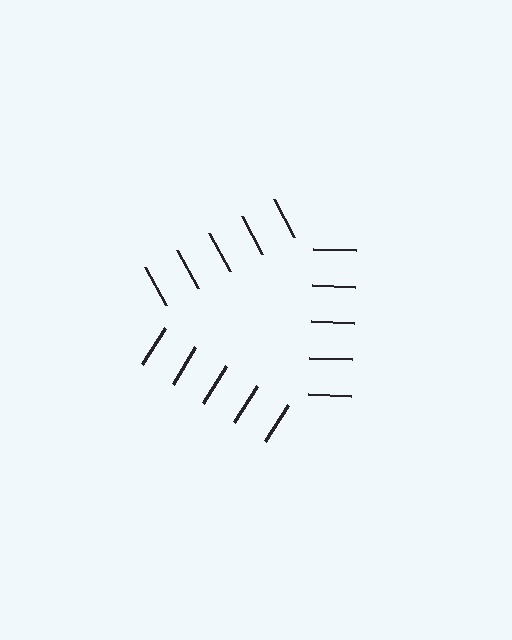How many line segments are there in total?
15 — 5 along each of the 3 edges.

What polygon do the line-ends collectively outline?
An illusory triangle — the line segments terminate on its edges but no continuous stroke is drawn.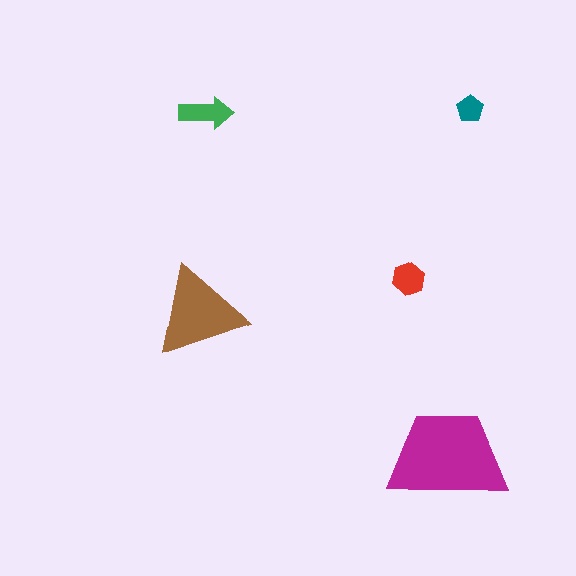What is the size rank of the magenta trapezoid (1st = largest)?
1st.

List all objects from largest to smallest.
The magenta trapezoid, the brown triangle, the green arrow, the red hexagon, the teal pentagon.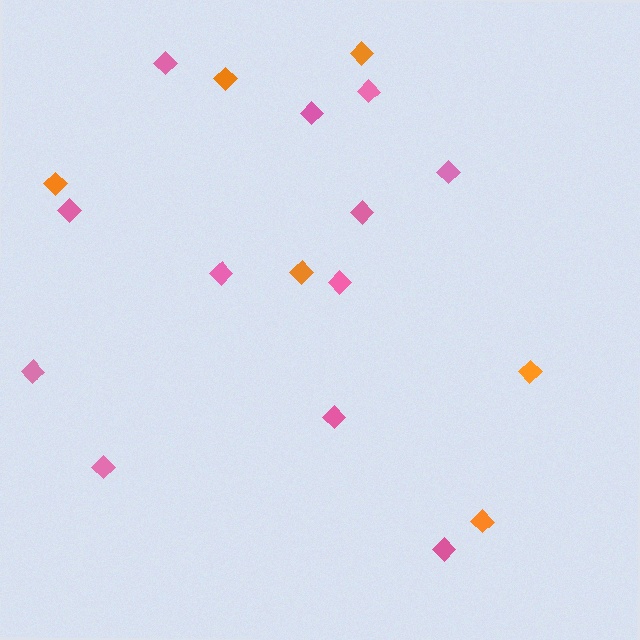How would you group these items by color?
There are 2 groups: one group of orange diamonds (6) and one group of pink diamonds (12).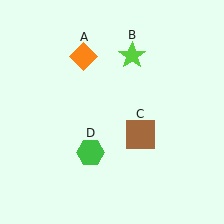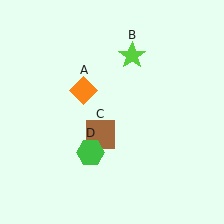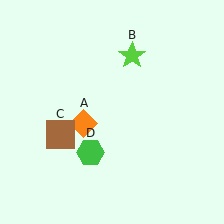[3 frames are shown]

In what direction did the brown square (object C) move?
The brown square (object C) moved left.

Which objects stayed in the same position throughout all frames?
Lime star (object B) and green hexagon (object D) remained stationary.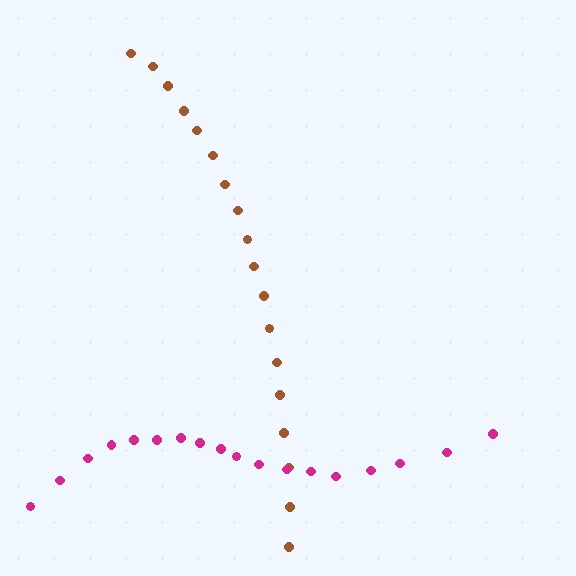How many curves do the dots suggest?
There are 2 distinct paths.